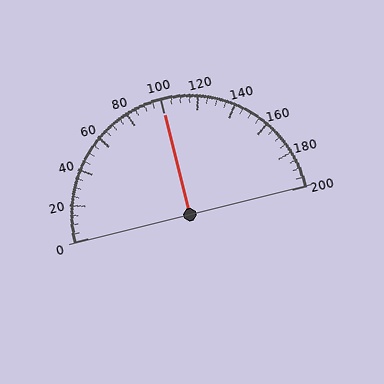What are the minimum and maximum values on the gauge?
The gauge ranges from 0 to 200.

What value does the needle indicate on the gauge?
The needle indicates approximately 100.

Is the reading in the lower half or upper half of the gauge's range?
The reading is in the upper half of the range (0 to 200).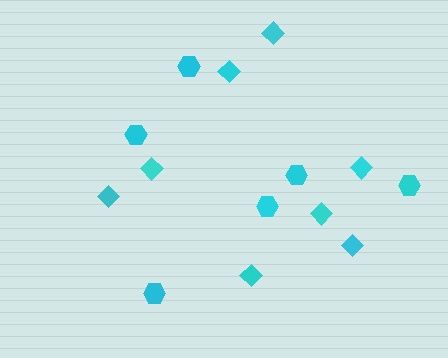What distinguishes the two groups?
There are 2 groups: one group of diamonds (8) and one group of hexagons (6).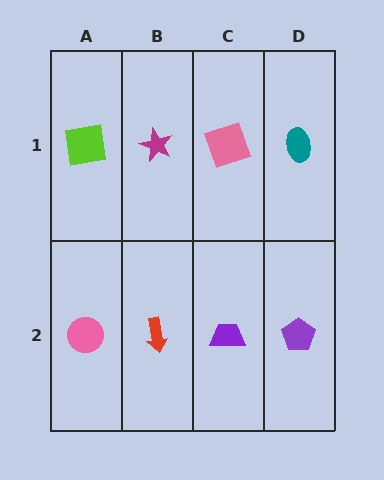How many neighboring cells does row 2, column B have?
3.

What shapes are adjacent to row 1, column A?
A pink circle (row 2, column A), a magenta star (row 1, column B).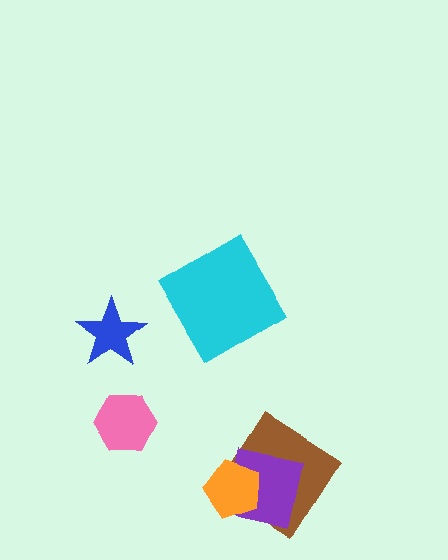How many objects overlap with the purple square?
2 objects overlap with the purple square.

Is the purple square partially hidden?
Yes, it is partially covered by another shape.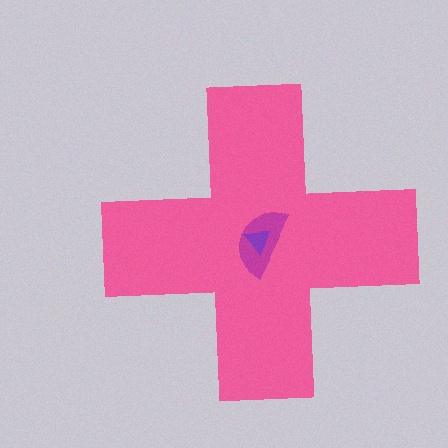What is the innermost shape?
The purple triangle.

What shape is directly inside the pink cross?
The magenta semicircle.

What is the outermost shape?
The pink cross.